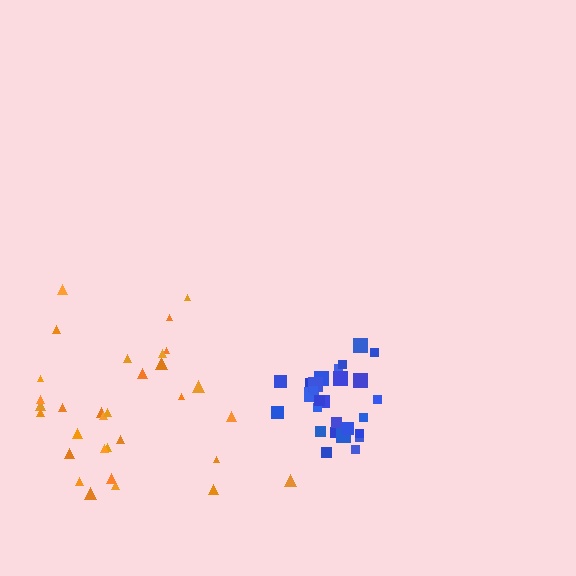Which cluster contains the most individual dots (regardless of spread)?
Orange (33).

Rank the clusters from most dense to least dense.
blue, orange.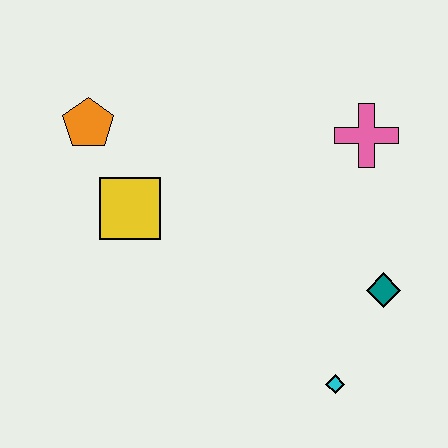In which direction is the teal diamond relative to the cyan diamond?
The teal diamond is above the cyan diamond.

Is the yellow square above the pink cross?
No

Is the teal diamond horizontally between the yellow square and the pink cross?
No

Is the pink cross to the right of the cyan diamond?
Yes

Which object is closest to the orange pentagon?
The yellow square is closest to the orange pentagon.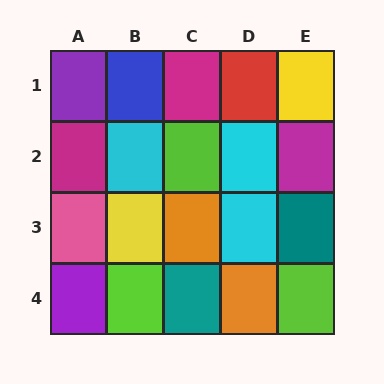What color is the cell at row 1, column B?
Blue.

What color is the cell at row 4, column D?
Orange.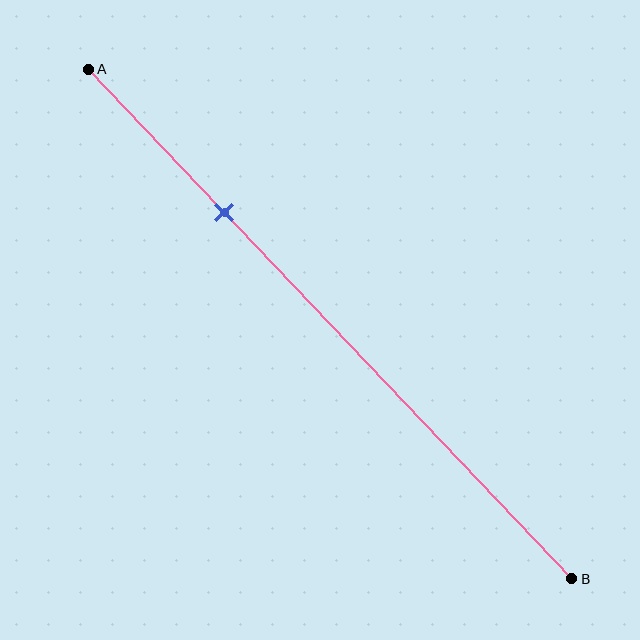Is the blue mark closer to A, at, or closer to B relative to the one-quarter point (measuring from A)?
The blue mark is closer to point B than the one-quarter point of segment AB.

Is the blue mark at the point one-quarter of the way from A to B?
No, the mark is at about 30% from A, not at the 25% one-quarter point.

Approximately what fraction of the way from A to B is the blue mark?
The blue mark is approximately 30% of the way from A to B.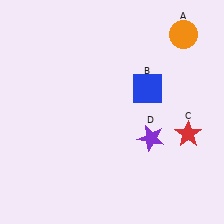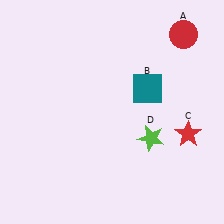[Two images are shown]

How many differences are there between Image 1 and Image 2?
There are 3 differences between the two images.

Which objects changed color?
A changed from orange to red. B changed from blue to teal. D changed from purple to lime.